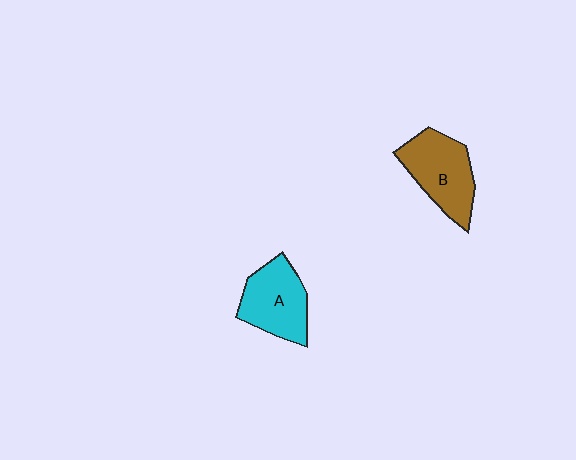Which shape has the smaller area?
Shape A (cyan).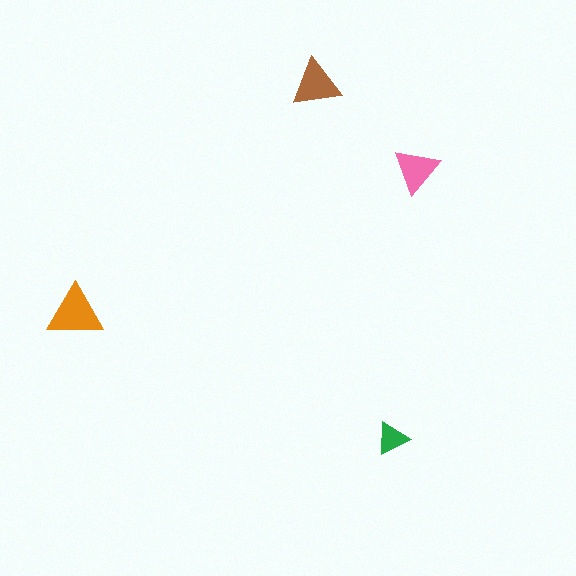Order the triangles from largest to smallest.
the orange one, the brown one, the pink one, the green one.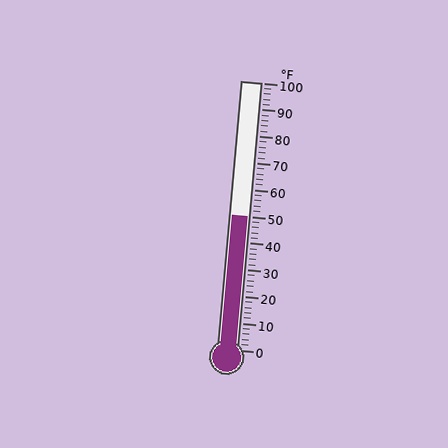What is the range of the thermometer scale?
The thermometer scale ranges from 0°F to 100°F.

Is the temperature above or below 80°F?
The temperature is below 80°F.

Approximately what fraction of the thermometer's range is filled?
The thermometer is filled to approximately 50% of its range.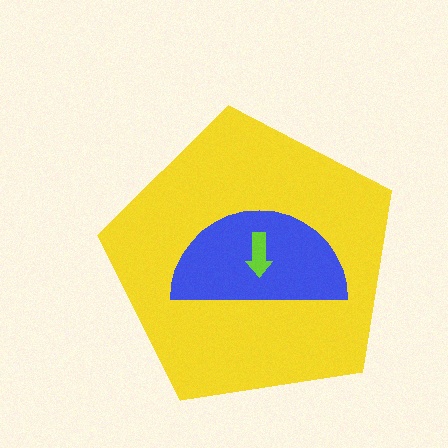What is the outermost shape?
The yellow pentagon.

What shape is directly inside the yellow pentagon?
The blue semicircle.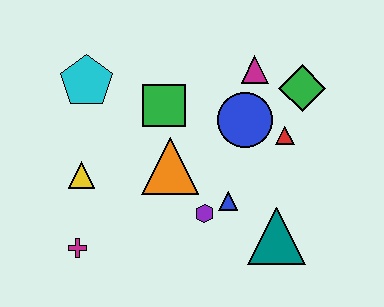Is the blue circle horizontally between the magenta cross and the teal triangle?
Yes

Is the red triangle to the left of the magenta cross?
No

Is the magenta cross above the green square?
No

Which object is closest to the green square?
The orange triangle is closest to the green square.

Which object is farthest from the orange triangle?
The green diamond is farthest from the orange triangle.